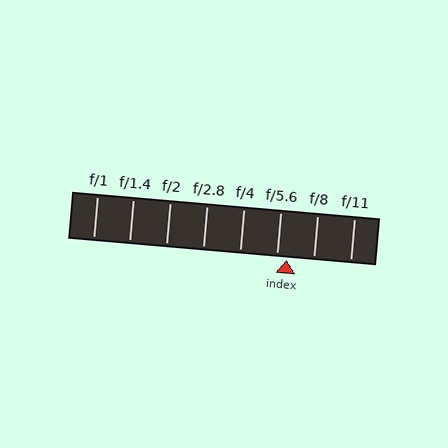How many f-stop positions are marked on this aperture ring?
There are 8 f-stop positions marked.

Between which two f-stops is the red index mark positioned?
The index mark is between f/5.6 and f/8.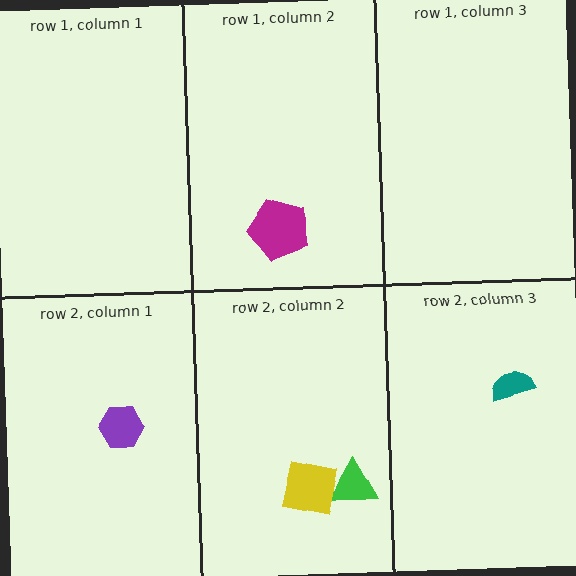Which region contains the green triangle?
The row 2, column 2 region.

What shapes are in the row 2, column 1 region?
The purple hexagon.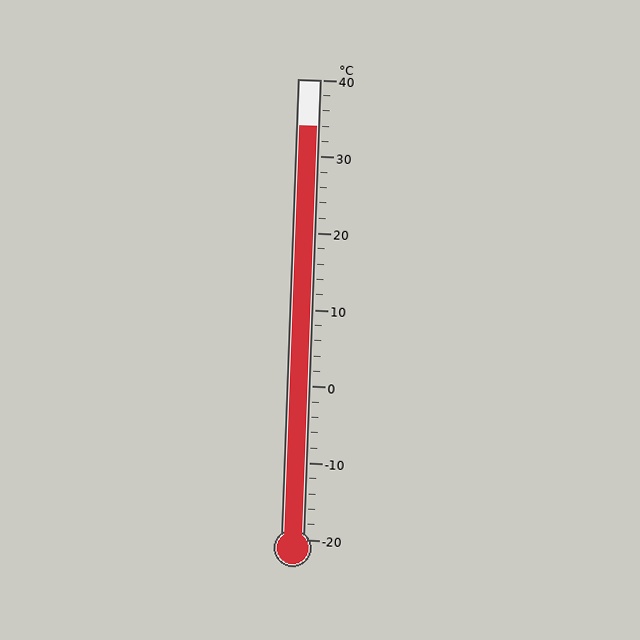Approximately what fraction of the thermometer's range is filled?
The thermometer is filled to approximately 90% of its range.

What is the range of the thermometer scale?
The thermometer scale ranges from -20°C to 40°C.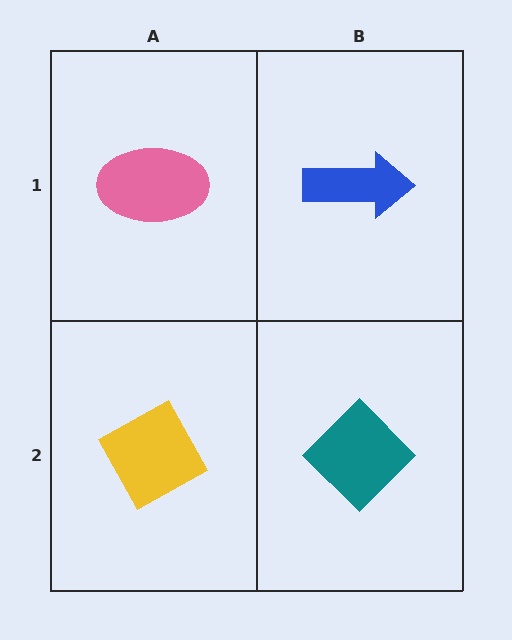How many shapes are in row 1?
2 shapes.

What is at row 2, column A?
A yellow diamond.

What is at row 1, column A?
A pink ellipse.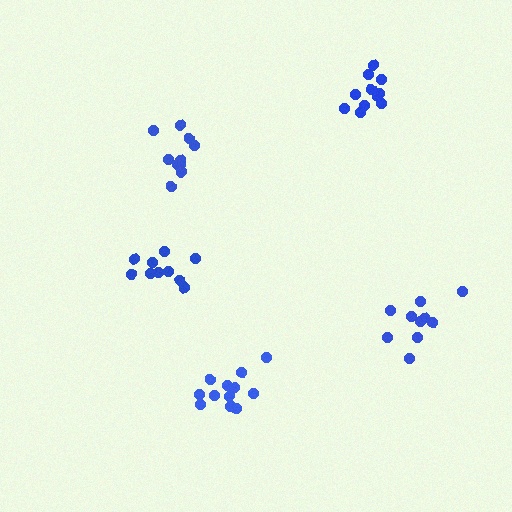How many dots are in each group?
Group 1: 12 dots, Group 2: 10 dots, Group 3: 10 dots, Group 4: 10 dots, Group 5: 12 dots (54 total).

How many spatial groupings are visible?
There are 5 spatial groupings.